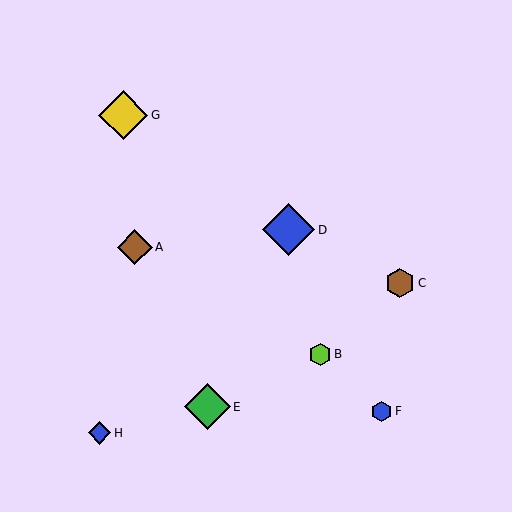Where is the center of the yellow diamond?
The center of the yellow diamond is at (123, 115).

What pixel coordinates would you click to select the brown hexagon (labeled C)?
Click at (400, 283) to select the brown hexagon C.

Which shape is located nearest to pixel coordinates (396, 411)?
The blue hexagon (labeled F) at (382, 411) is nearest to that location.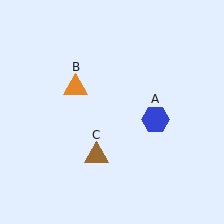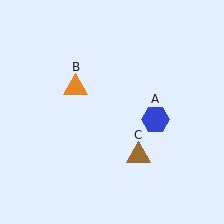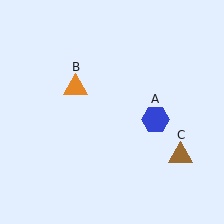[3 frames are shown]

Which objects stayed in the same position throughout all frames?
Blue hexagon (object A) and orange triangle (object B) remained stationary.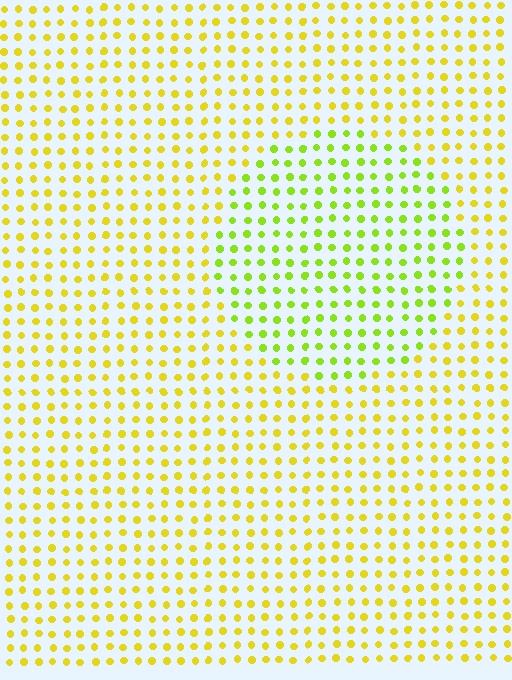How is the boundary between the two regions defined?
The boundary is defined purely by a slight shift in hue (about 32 degrees). Spacing, size, and orientation are identical on both sides.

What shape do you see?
I see a circle.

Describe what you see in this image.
The image is filled with small yellow elements in a uniform arrangement. A circle-shaped region is visible where the elements are tinted to a slightly different hue, forming a subtle color boundary.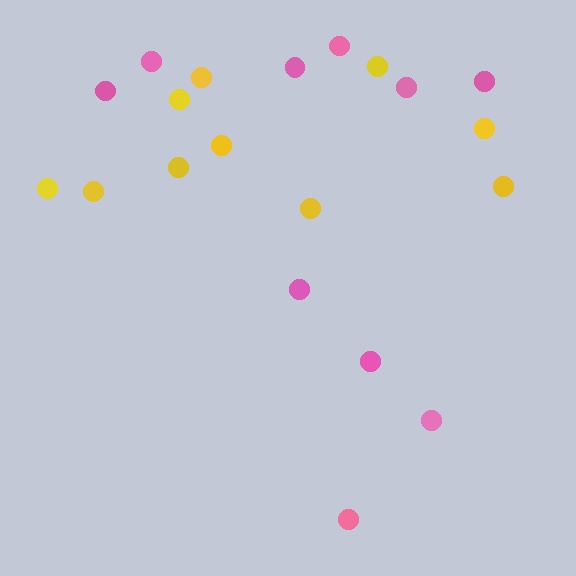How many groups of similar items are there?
There are 2 groups: one group of pink circles (10) and one group of yellow circles (10).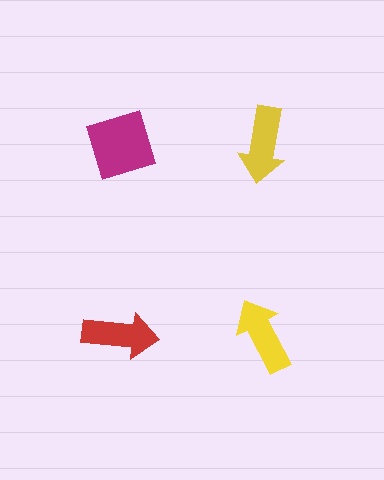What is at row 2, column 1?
A red arrow.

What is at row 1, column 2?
A yellow arrow.